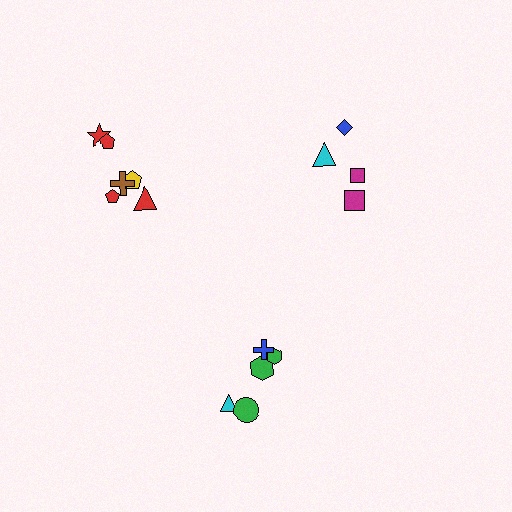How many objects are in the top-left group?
There are 6 objects.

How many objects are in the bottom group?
There are 5 objects.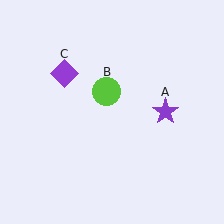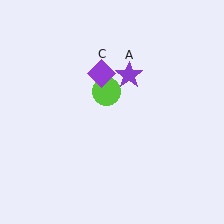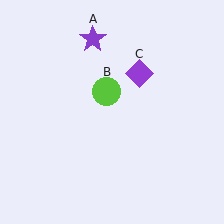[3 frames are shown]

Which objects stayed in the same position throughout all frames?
Lime circle (object B) remained stationary.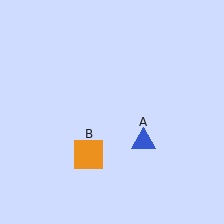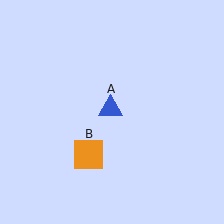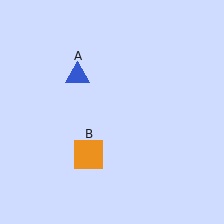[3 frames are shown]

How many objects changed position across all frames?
1 object changed position: blue triangle (object A).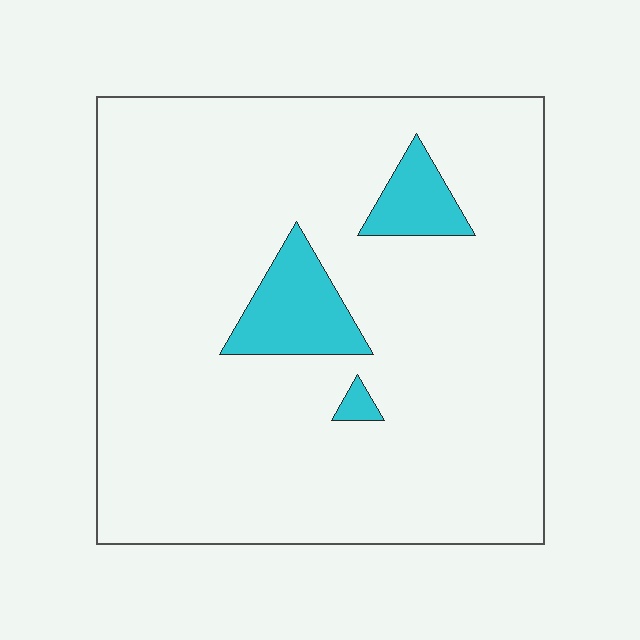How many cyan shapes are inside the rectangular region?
3.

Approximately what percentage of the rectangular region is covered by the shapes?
Approximately 10%.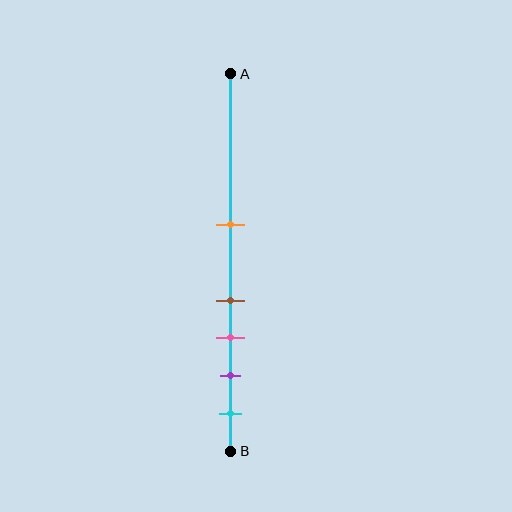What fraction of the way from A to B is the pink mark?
The pink mark is approximately 70% (0.7) of the way from A to B.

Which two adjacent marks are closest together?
The brown and pink marks are the closest adjacent pair.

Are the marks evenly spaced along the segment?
No, the marks are not evenly spaced.